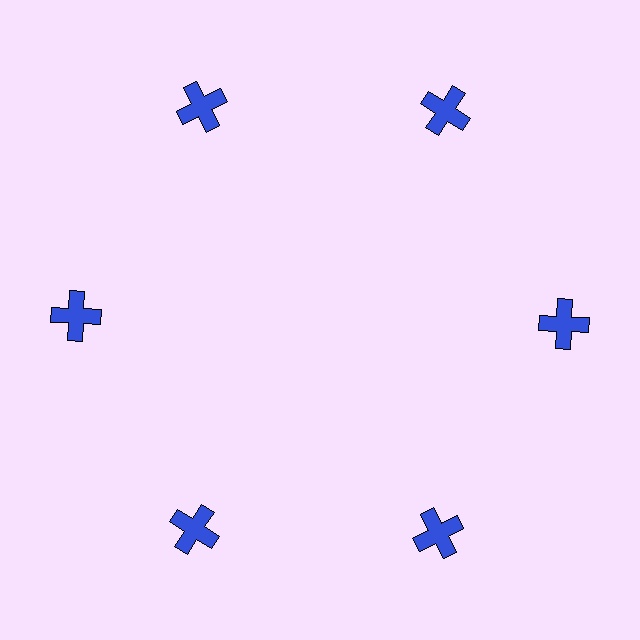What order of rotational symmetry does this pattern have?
This pattern has 6-fold rotational symmetry.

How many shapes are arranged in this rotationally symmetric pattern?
There are 6 shapes, arranged in 6 groups of 1.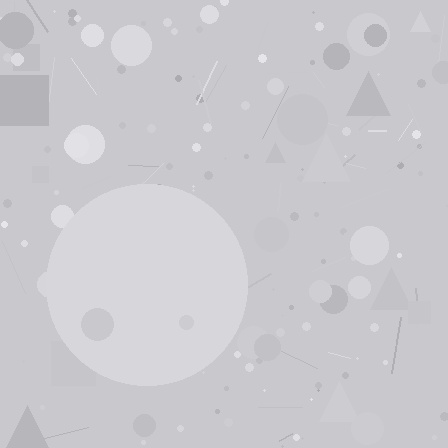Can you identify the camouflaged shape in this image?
The camouflaged shape is a circle.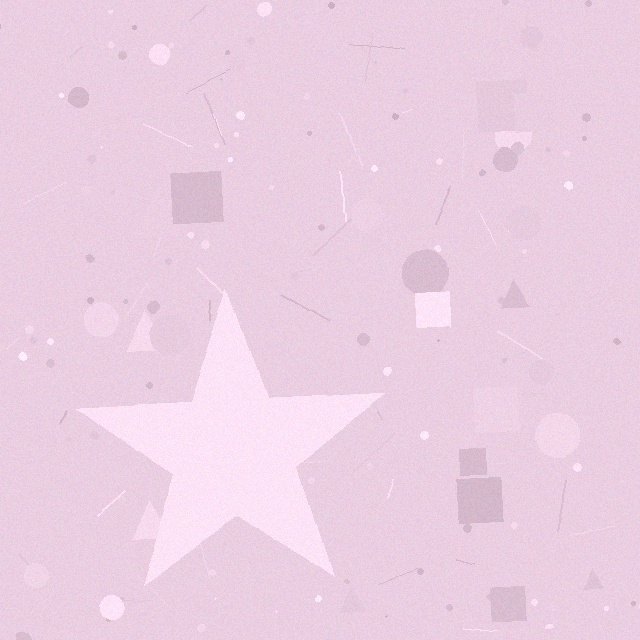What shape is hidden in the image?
A star is hidden in the image.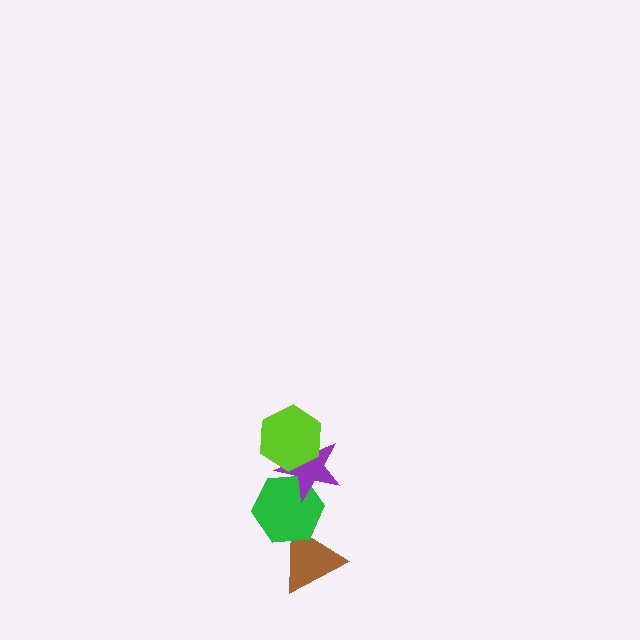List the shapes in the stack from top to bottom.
From top to bottom: the lime hexagon, the purple star, the green hexagon, the brown triangle.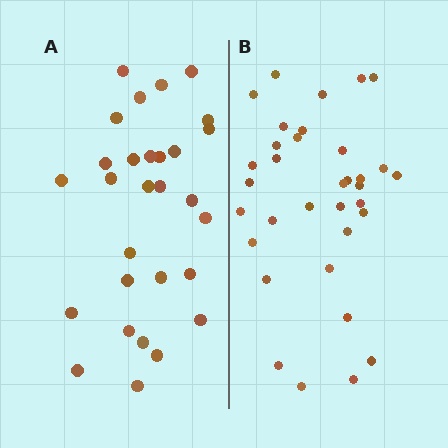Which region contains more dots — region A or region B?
Region B (the right region) has more dots.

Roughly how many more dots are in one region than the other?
Region B has about 5 more dots than region A.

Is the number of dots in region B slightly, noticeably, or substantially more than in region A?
Region B has only slightly more — the two regions are fairly close. The ratio is roughly 1.2 to 1.